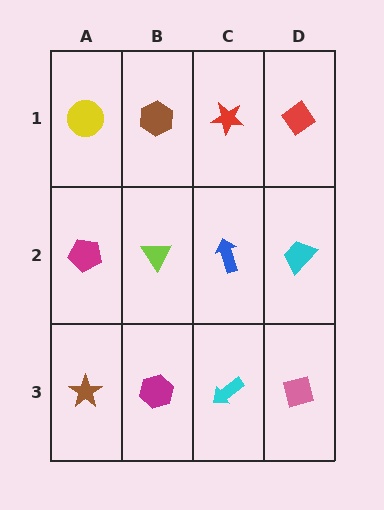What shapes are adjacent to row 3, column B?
A lime triangle (row 2, column B), a brown star (row 3, column A), a cyan arrow (row 3, column C).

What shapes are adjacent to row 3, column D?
A cyan trapezoid (row 2, column D), a cyan arrow (row 3, column C).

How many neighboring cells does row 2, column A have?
3.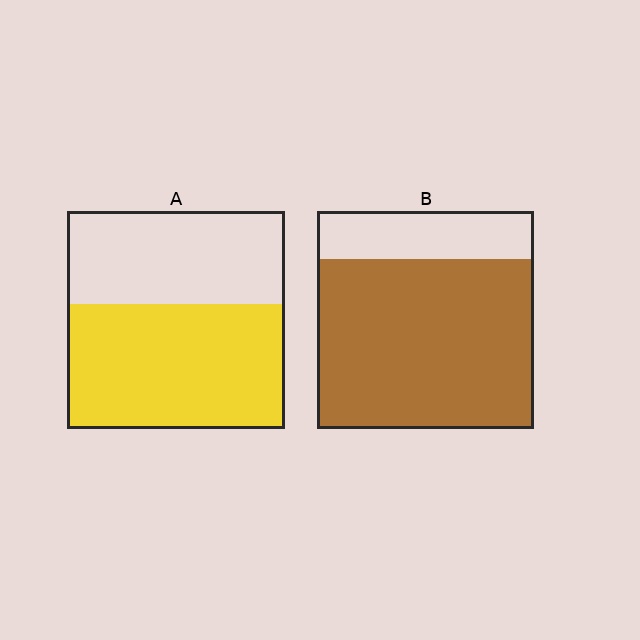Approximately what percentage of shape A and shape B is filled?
A is approximately 55% and B is approximately 80%.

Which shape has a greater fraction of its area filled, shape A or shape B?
Shape B.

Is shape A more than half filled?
Yes.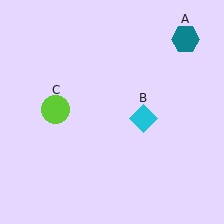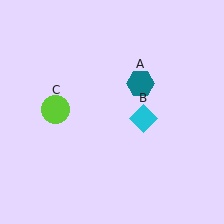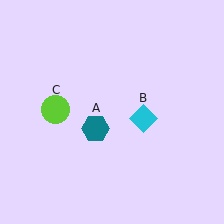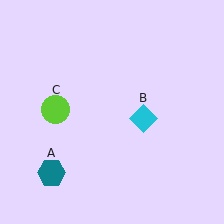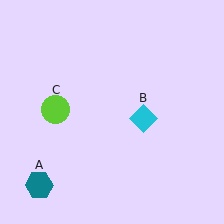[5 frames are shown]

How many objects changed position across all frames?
1 object changed position: teal hexagon (object A).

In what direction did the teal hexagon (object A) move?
The teal hexagon (object A) moved down and to the left.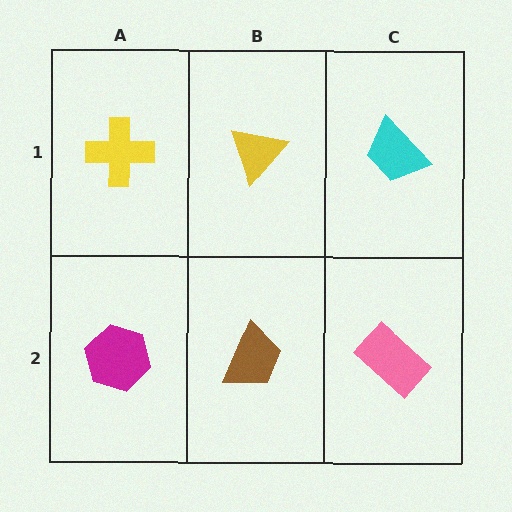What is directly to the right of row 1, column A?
A yellow triangle.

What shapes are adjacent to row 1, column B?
A brown trapezoid (row 2, column B), a yellow cross (row 1, column A), a cyan trapezoid (row 1, column C).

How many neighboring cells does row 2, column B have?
3.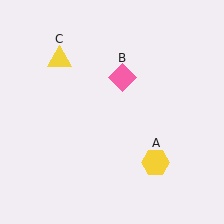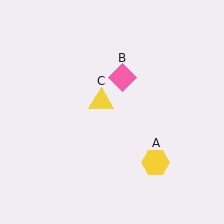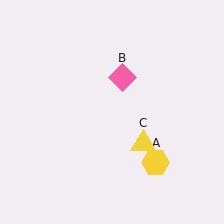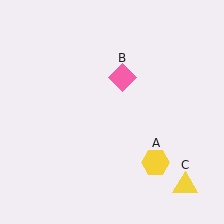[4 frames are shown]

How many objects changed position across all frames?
1 object changed position: yellow triangle (object C).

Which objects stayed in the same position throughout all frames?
Yellow hexagon (object A) and pink diamond (object B) remained stationary.